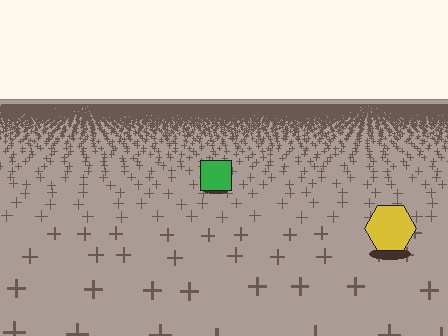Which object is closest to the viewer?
The yellow hexagon is closest. The texture marks near it are larger and more spread out.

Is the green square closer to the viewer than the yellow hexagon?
No. The yellow hexagon is closer — you can tell from the texture gradient: the ground texture is coarser near it.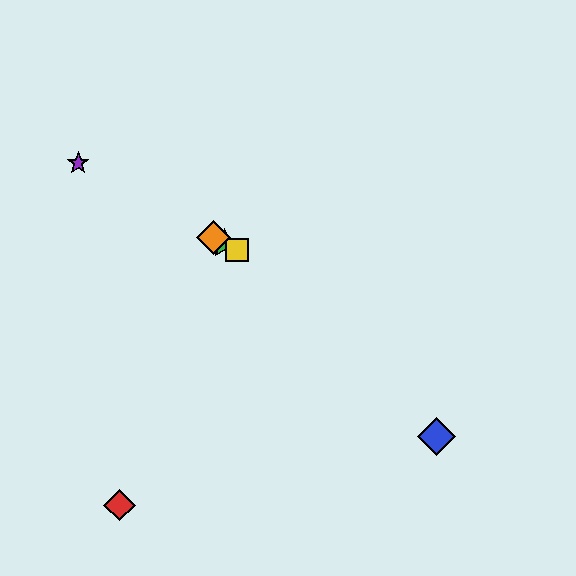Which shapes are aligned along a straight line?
The green star, the yellow square, the purple star, the orange diamond are aligned along a straight line.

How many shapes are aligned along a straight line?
4 shapes (the green star, the yellow square, the purple star, the orange diamond) are aligned along a straight line.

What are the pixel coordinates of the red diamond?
The red diamond is at (119, 505).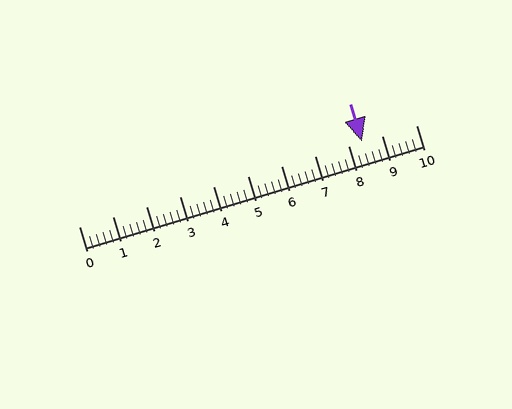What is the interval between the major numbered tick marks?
The major tick marks are spaced 1 units apart.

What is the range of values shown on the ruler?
The ruler shows values from 0 to 10.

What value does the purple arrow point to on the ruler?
The purple arrow points to approximately 8.4.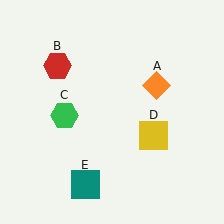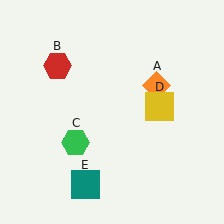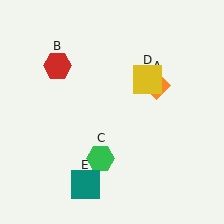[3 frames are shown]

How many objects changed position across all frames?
2 objects changed position: green hexagon (object C), yellow square (object D).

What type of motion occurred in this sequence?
The green hexagon (object C), yellow square (object D) rotated counterclockwise around the center of the scene.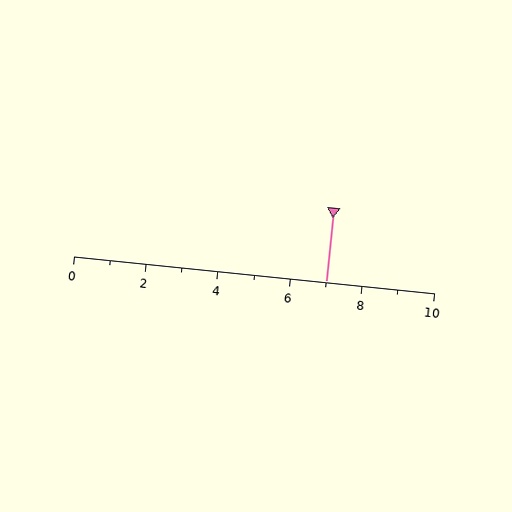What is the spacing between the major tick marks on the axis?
The major ticks are spaced 2 apart.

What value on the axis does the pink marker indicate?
The marker indicates approximately 7.